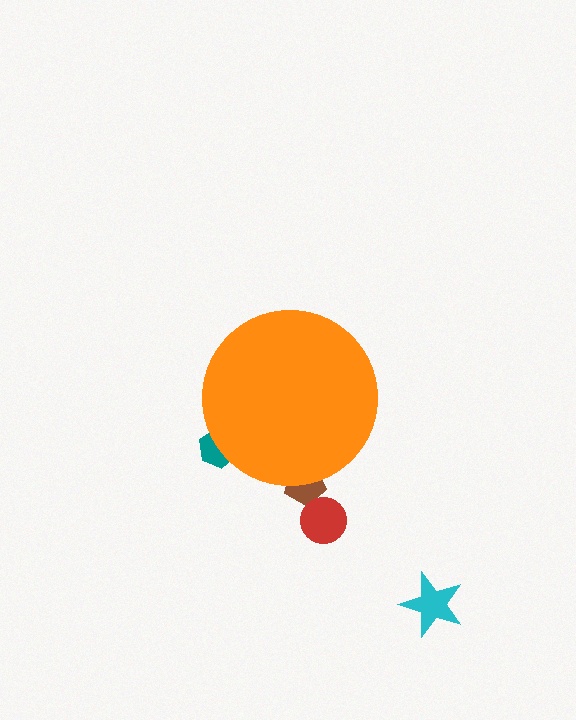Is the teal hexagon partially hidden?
Yes, the teal hexagon is partially hidden behind the orange circle.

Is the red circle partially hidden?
No, the red circle is fully visible.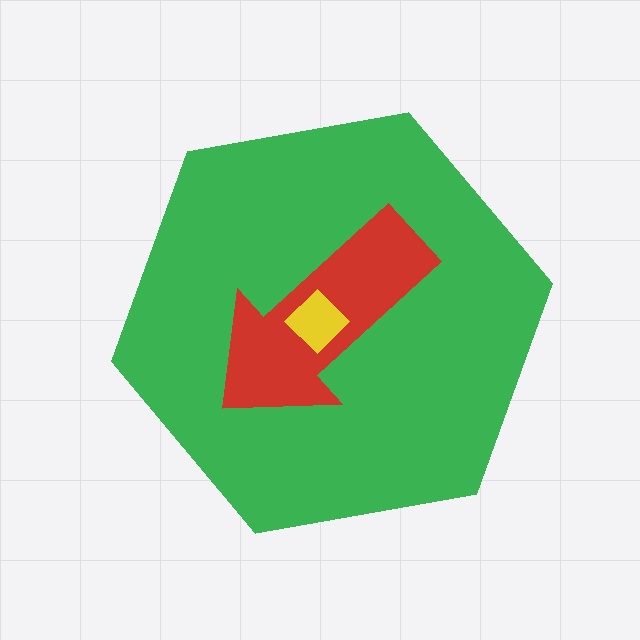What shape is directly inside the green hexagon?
The red arrow.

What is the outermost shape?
The green hexagon.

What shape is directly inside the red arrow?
The yellow diamond.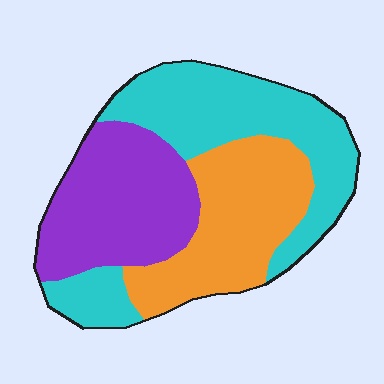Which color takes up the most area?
Cyan, at roughly 40%.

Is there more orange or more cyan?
Cyan.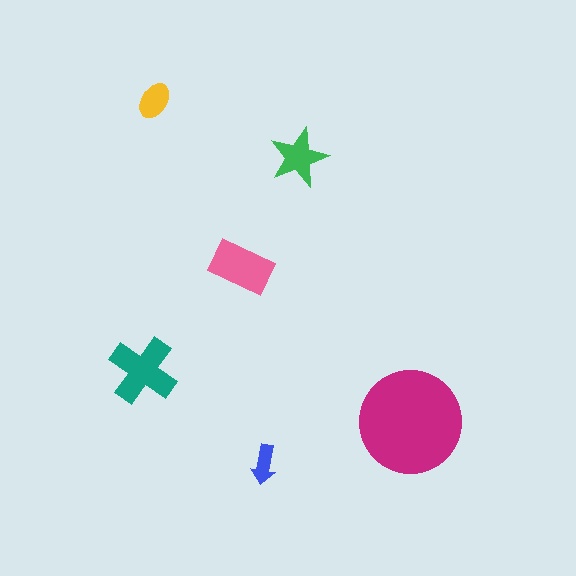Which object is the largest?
The magenta circle.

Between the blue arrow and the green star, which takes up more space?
The green star.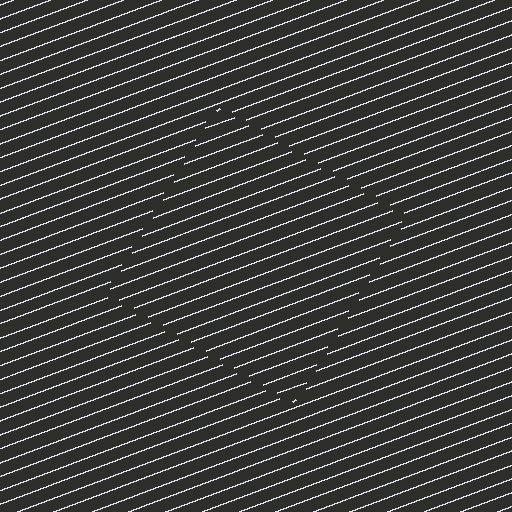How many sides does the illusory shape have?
4 sides — the line-ends trace a square.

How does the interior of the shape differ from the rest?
The interior of the shape contains the same grating, shifted by half a period — the contour is defined by the phase discontinuity where line-ends from the inner and outer gratings abut.